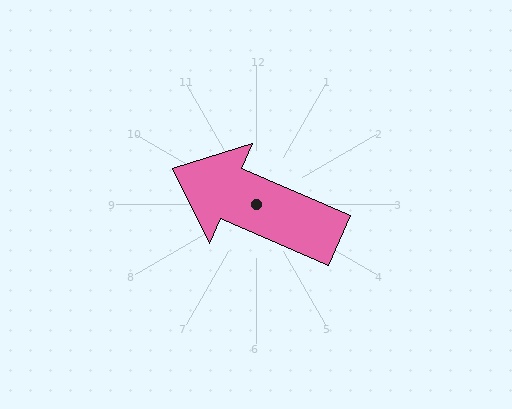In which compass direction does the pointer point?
Northwest.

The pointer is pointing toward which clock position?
Roughly 10 o'clock.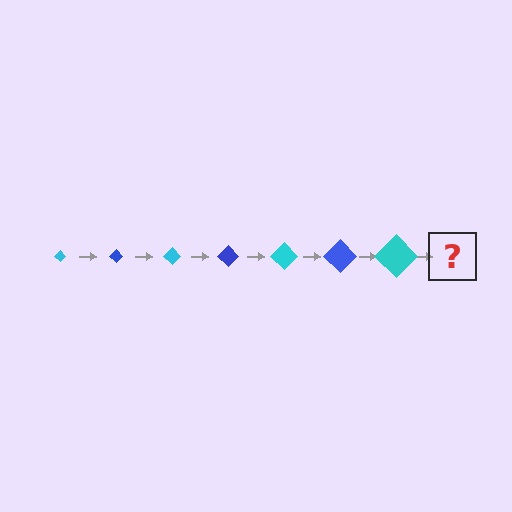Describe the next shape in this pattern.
It should be a blue diamond, larger than the previous one.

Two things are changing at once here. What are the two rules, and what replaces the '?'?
The two rules are that the diamond grows larger each step and the color cycles through cyan and blue. The '?' should be a blue diamond, larger than the previous one.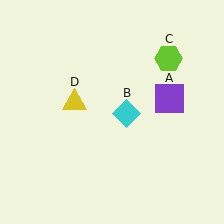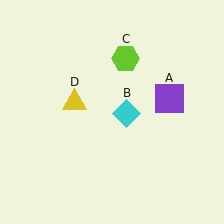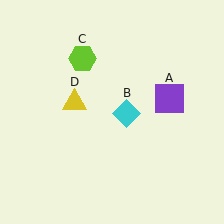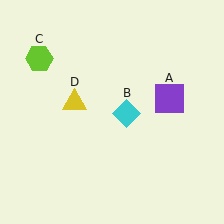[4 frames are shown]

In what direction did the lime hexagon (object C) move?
The lime hexagon (object C) moved left.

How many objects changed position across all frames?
1 object changed position: lime hexagon (object C).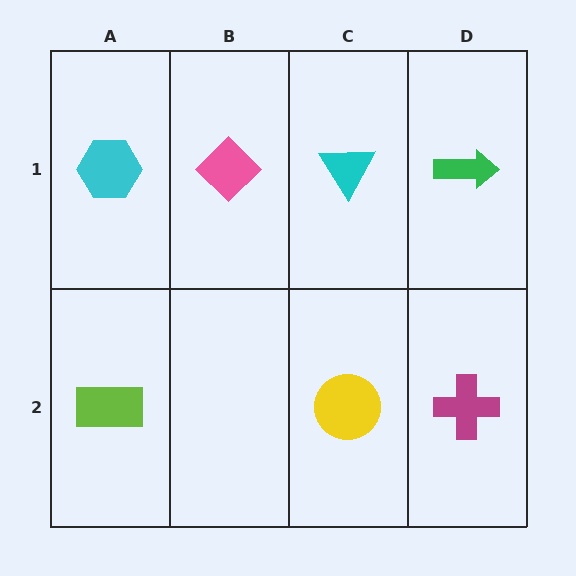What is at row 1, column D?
A green arrow.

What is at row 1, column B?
A pink diamond.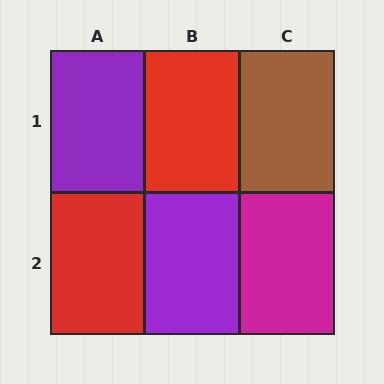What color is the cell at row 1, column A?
Purple.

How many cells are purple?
2 cells are purple.